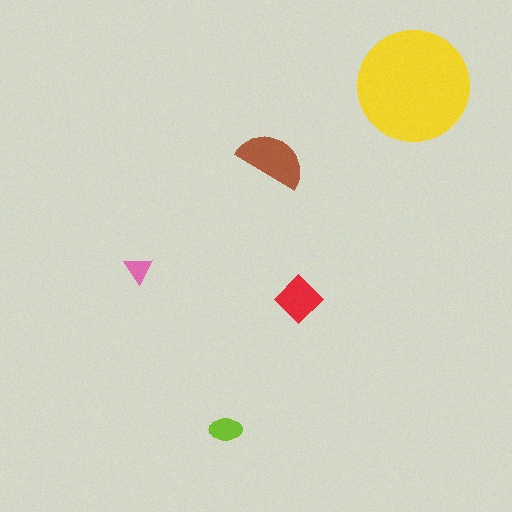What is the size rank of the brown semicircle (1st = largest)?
2nd.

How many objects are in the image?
There are 5 objects in the image.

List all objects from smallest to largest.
The pink triangle, the lime ellipse, the red diamond, the brown semicircle, the yellow circle.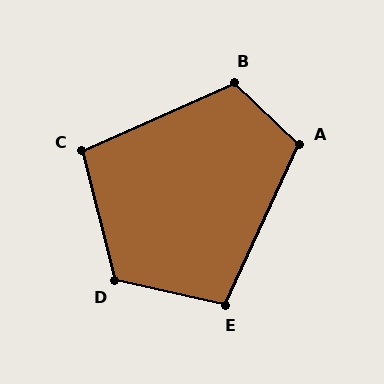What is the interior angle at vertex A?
Approximately 109 degrees (obtuse).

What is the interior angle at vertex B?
Approximately 112 degrees (obtuse).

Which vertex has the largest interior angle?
D, at approximately 117 degrees.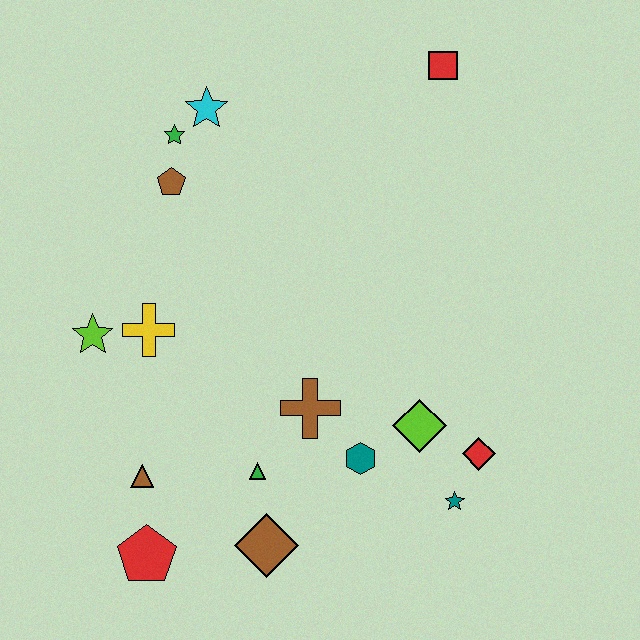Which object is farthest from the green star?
The teal star is farthest from the green star.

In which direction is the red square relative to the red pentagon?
The red square is above the red pentagon.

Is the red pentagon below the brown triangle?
Yes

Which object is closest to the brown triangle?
The red pentagon is closest to the brown triangle.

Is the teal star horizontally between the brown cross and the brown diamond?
No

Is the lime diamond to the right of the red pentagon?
Yes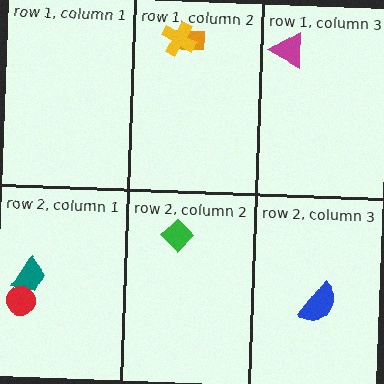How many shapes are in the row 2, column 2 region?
1.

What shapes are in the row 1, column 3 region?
The magenta triangle.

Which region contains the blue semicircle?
The row 2, column 3 region.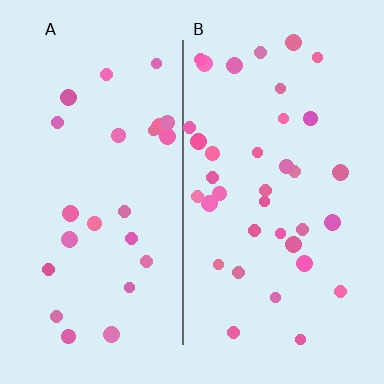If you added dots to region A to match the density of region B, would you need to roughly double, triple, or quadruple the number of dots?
Approximately double.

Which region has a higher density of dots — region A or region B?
B (the right).